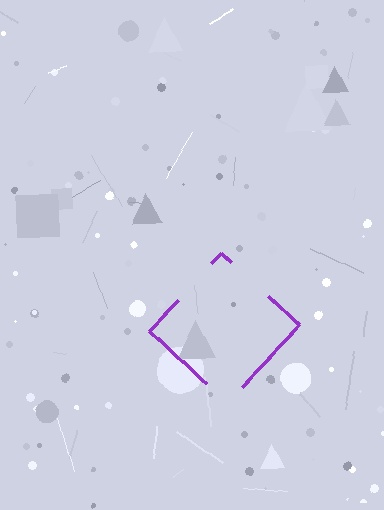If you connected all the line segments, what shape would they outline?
They would outline a diamond.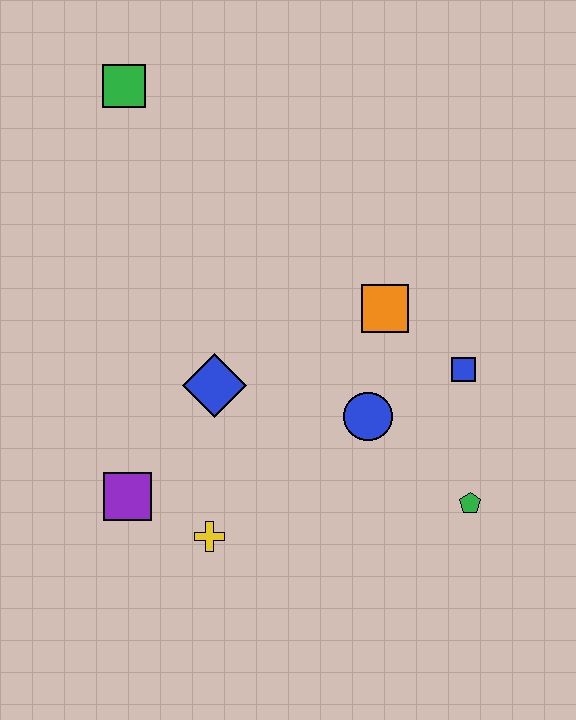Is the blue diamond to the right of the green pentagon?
No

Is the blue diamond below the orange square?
Yes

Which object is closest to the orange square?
The blue square is closest to the orange square.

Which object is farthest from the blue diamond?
The green square is farthest from the blue diamond.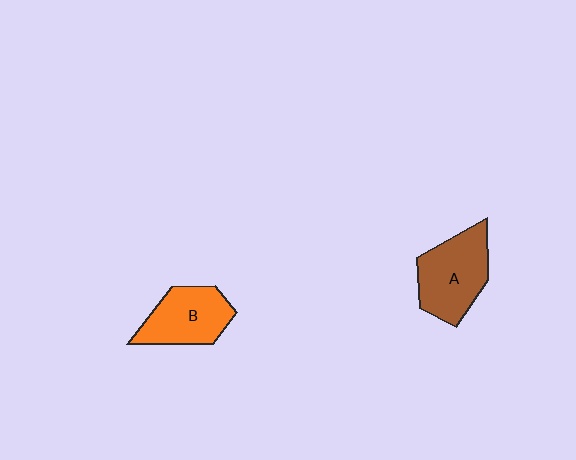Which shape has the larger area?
Shape A (brown).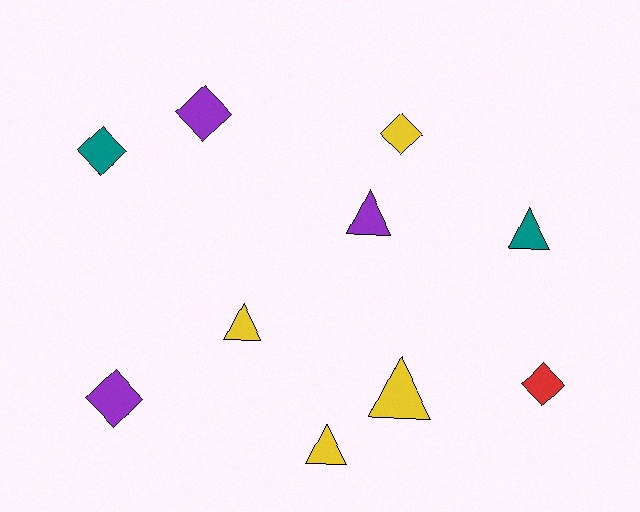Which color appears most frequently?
Yellow, with 4 objects.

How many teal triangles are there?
There is 1 teal triangle.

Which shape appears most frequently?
Triangle, with 5 objects.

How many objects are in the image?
There are 10 objects.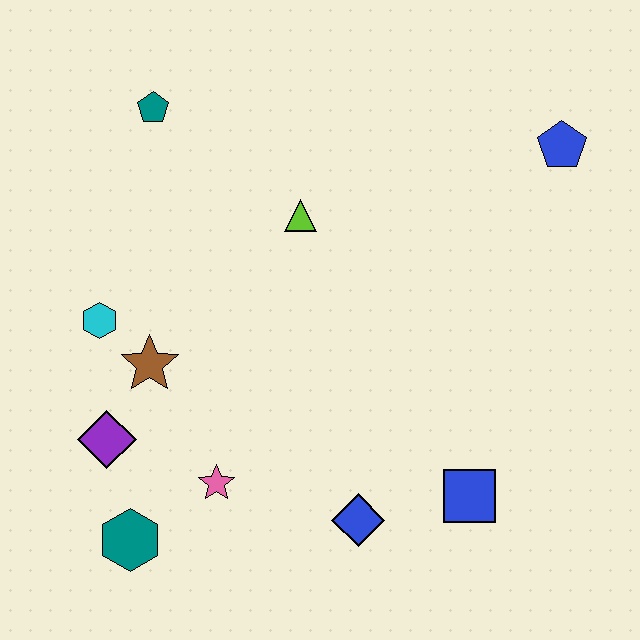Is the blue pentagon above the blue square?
Yes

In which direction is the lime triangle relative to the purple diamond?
The lime triangle is above the purple diamond.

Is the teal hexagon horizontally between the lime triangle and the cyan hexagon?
Yes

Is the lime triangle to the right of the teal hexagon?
Yes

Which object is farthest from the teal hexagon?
The blue pentagon is farthest from the teal hexagon.